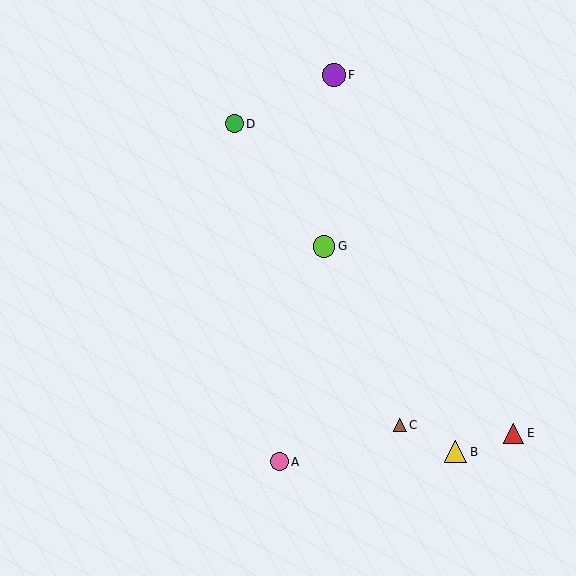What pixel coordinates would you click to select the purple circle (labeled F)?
Click at (334, 75) to select the purple circle F.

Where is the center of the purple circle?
The center of the purple circle is at (334, 75).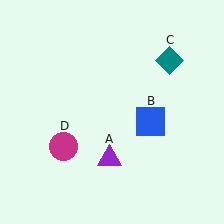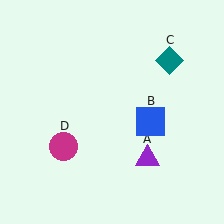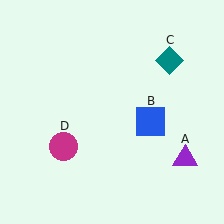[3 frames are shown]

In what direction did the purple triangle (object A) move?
The purple triangle (object A) moved right.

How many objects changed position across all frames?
1 object changed position: purple triangle (object A).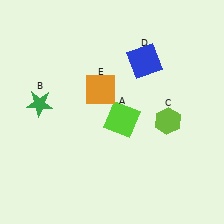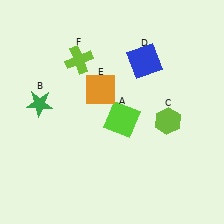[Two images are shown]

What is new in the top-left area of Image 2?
A lime cross (F) was added in the top-left area of Image 2.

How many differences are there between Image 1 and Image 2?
There is 1 difference between the two images.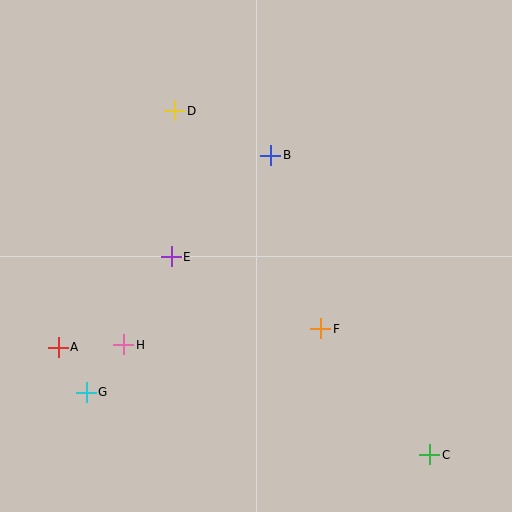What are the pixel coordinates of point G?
Point G is at (86, 392).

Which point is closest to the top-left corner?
Point D is closest to the top-left corner.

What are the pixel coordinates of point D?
Point D is at (175, 111).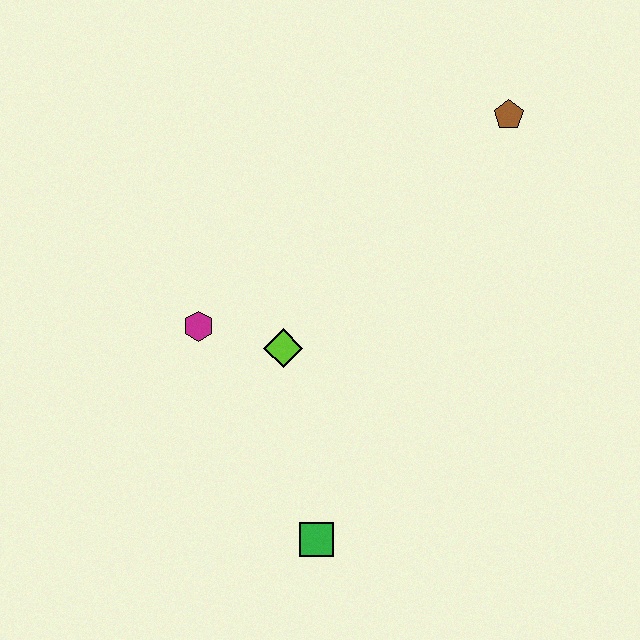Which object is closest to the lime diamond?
The magenta hexagon is closest to the lime diamond.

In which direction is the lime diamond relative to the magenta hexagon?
The lime diamond is to the right of the magenta hexagon.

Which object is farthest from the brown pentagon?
The green square is farthest from the brown pentagon.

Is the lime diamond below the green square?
No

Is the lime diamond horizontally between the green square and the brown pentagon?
No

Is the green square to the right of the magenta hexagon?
Yes